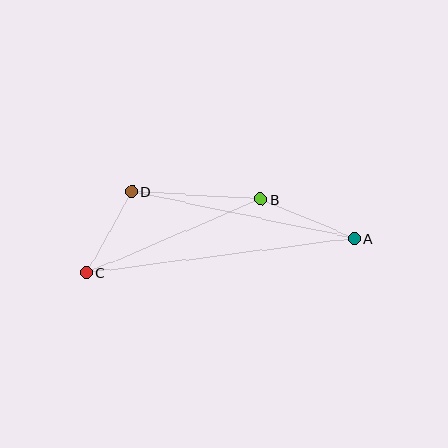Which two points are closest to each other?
Points C and D are closest to each other.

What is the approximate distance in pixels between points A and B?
The distance between A and B is approximately 101 pixels.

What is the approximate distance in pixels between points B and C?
The distance between B and C is approximately 189 pixels.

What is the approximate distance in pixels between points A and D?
The distance between A and D is approximately 227 pixels.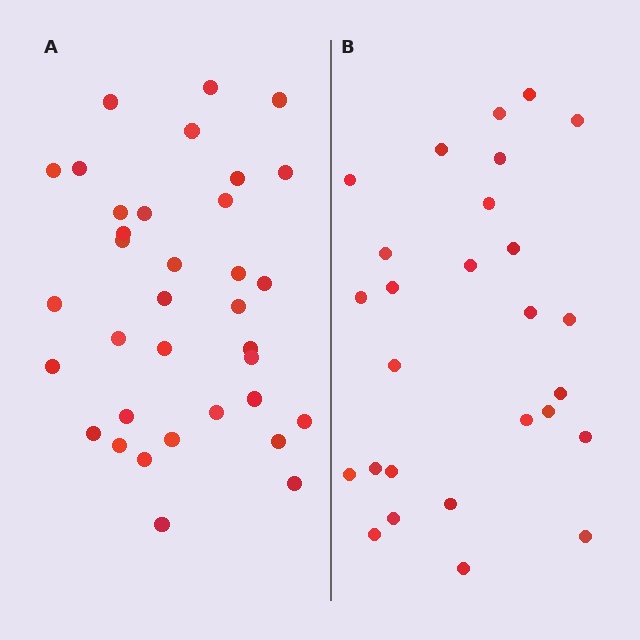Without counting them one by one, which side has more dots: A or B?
Region A (the left region) has more dots.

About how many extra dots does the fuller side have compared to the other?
Region A has roughly 8 or so more dots than region B.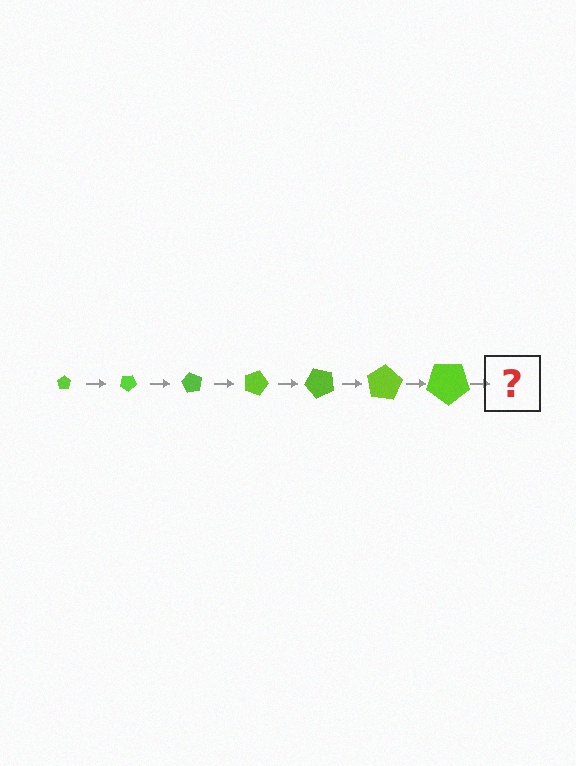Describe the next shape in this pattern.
It should be a pentagon, larger than the previous one and rotated 210 degrees from the start.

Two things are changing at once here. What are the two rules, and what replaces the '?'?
The two rules are that the pentagon grows larger each step and it rotates 30 degrees each step. The '?' should be a pentagon, larger than the previous one and rotated 210 degrees from the start.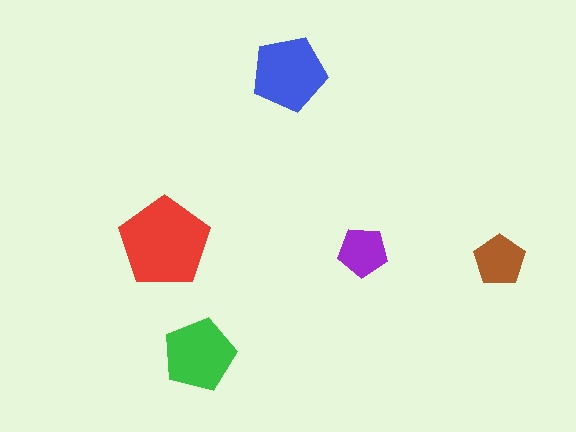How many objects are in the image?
There are 5 objects in the image.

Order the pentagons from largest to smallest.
the red one, the blue one, the green one, the brown one, the purple one.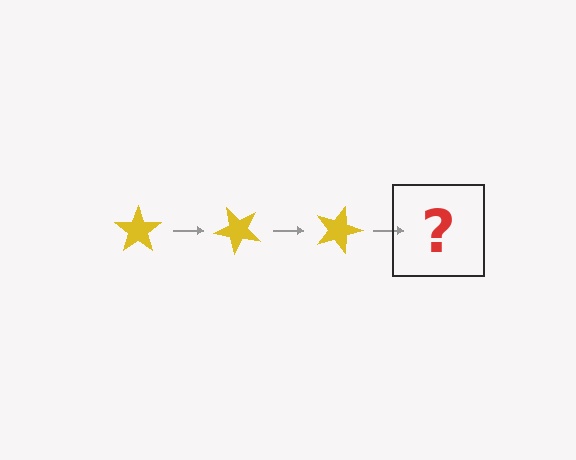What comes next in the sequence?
The next element should be a yellow star rotated 135 degrees.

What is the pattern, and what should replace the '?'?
The pattern is that the star rotates 45 degrees each step. The '?' should be a yellow star rotated 135 degrees.